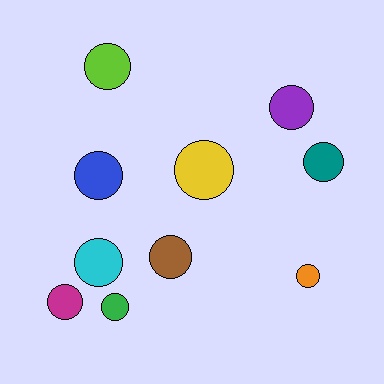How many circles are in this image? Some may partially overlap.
There are 10 circles.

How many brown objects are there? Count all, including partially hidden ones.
There is 1 brown object.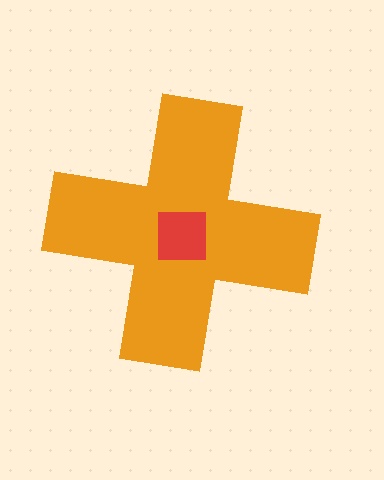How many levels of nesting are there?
2.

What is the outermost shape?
The orange cross.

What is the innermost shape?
The red square.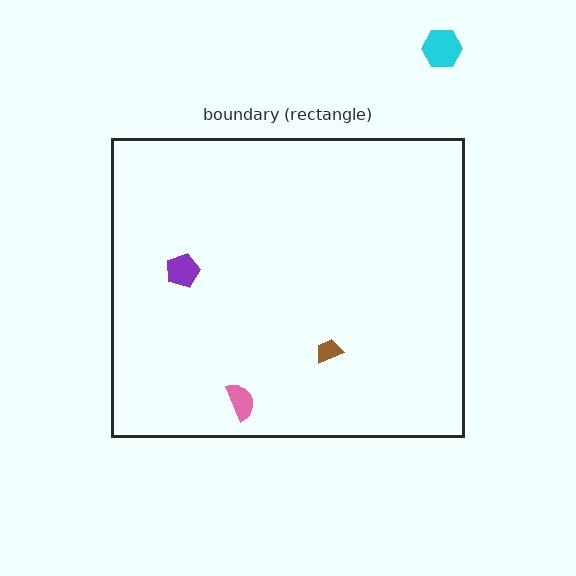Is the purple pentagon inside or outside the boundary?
Inside.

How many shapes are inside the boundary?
3 inside, 1 outside.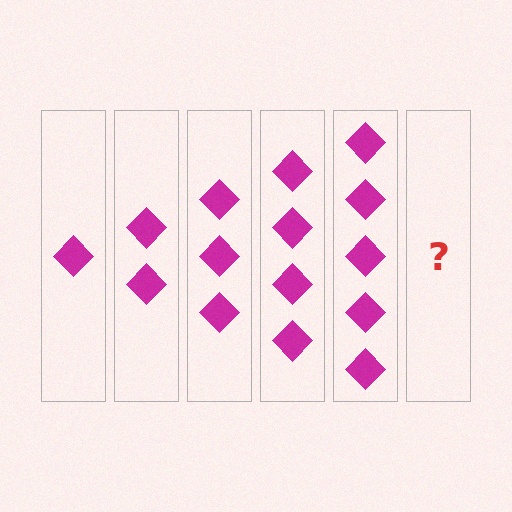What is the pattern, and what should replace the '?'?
The pattern is that each step adds one more diamond. The '?' should be 6 diamonds.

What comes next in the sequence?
The next element should be 6 diamonds.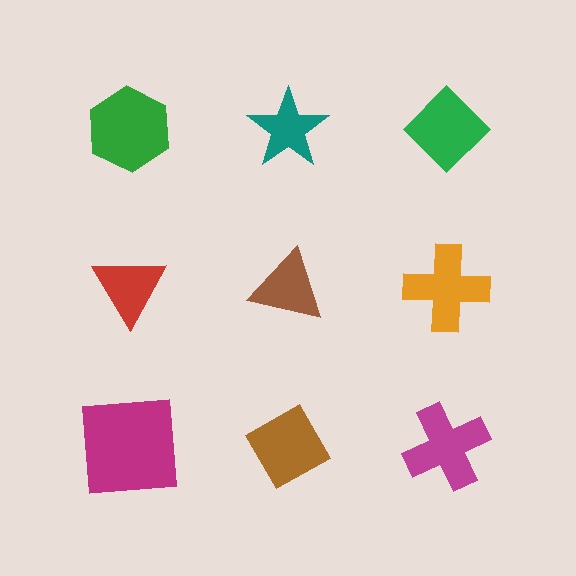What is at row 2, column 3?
An orange cross.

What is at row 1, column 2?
A teal star.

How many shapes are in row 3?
3 shapes.